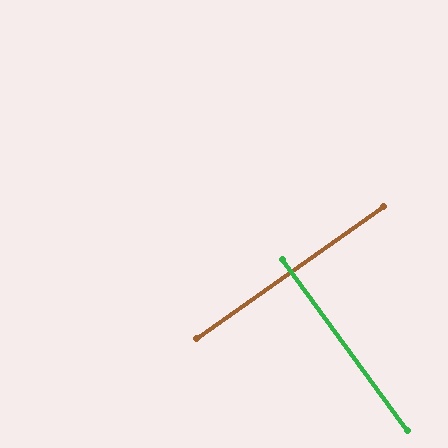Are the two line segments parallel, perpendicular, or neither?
Perpendicular — they meet at approximately 89°.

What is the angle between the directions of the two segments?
Approximately 89 degrees.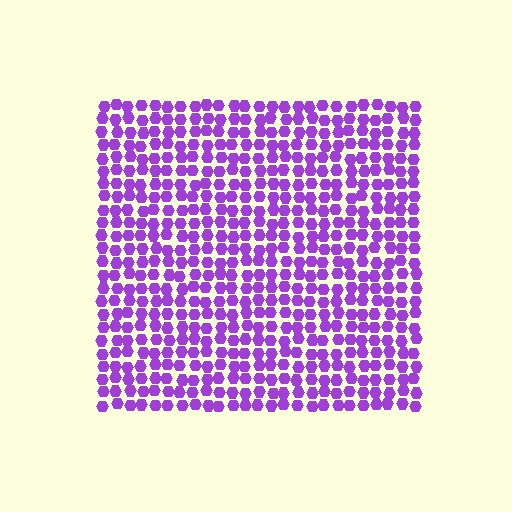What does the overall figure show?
The overall figure shows a square.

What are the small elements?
The small elements are hexagons.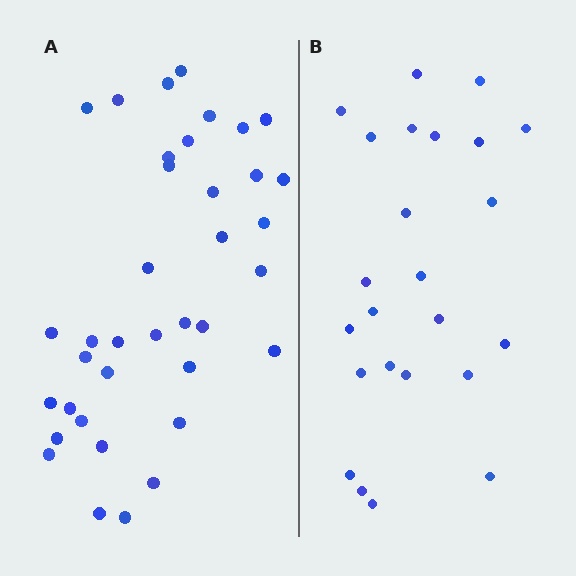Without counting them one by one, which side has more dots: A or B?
Region A (the left region) has more dots.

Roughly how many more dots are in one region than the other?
Region A has approximately 15 more dots than region B.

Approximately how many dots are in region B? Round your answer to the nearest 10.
About 20 dots. (The exact count is 24, which rounds to 20.)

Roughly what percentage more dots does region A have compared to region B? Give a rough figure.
About 55% more.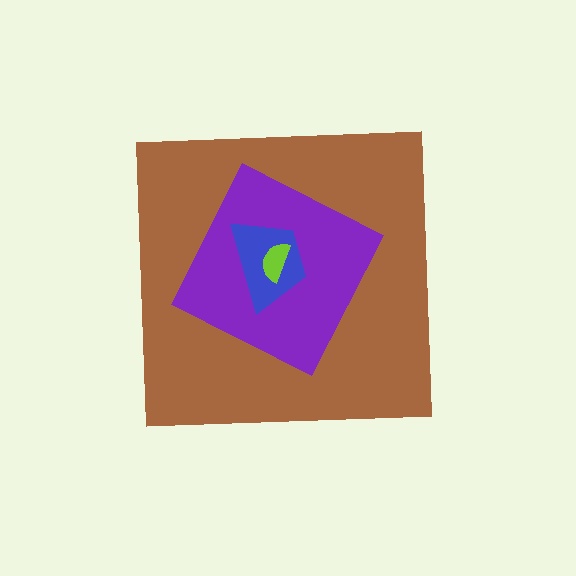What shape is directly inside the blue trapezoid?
The lime semicircle.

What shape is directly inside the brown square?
The purple square.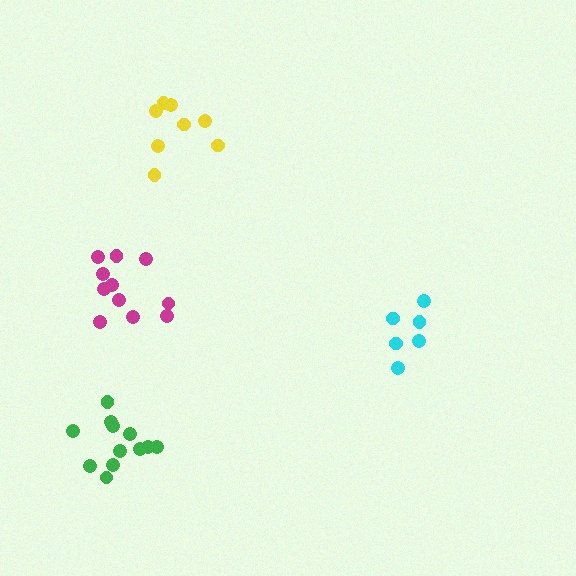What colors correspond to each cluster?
The clusters are colored: yellow, cyan, magenta, green.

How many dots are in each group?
Group 1: 8 dots, Group 2: 6 dots, Group 3: 11 dots, Group 4: 12 dots (37 total).